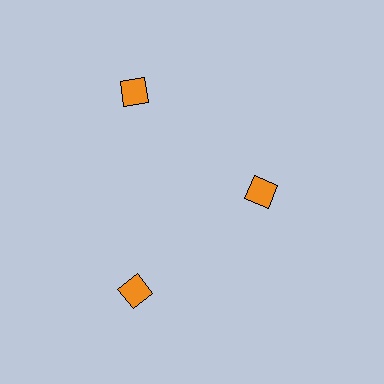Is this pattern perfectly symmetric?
No. The 3 orange diamonds are arranged in a ring, but one element near the 3 o'clock position is pulled inward toward the center, breaking the 3-fold rotational symmetry.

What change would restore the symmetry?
The symmetry would be restored by moving it outward, back onto the ring so that all 3 diamonds sit at equal angles and equal distance from the center.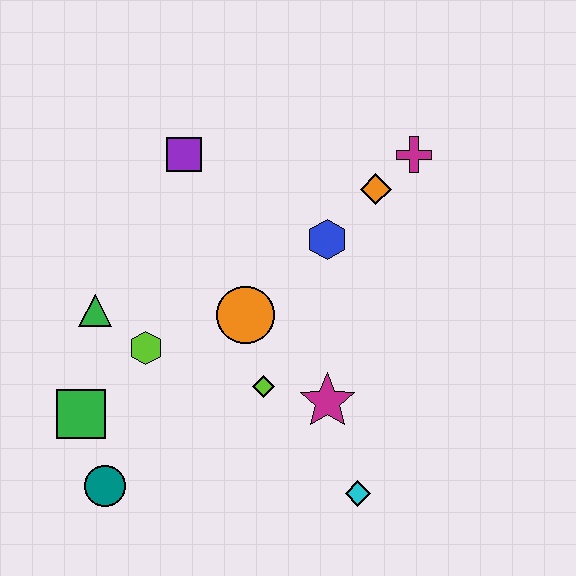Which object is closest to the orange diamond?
The magenta cross is closest to the orange diamond.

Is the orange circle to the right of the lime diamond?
No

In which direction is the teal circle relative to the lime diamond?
The teal circle is to the left of the lime diamond.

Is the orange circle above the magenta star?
Yes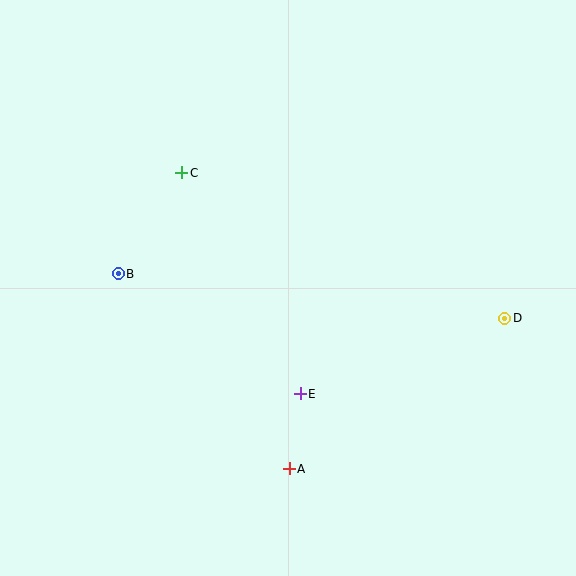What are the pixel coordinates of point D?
Point D is at (505, 318).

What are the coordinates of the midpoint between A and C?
The midpoint between A and C is at (235, 321).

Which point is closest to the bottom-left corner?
Point A is closest to the bottom-left corner.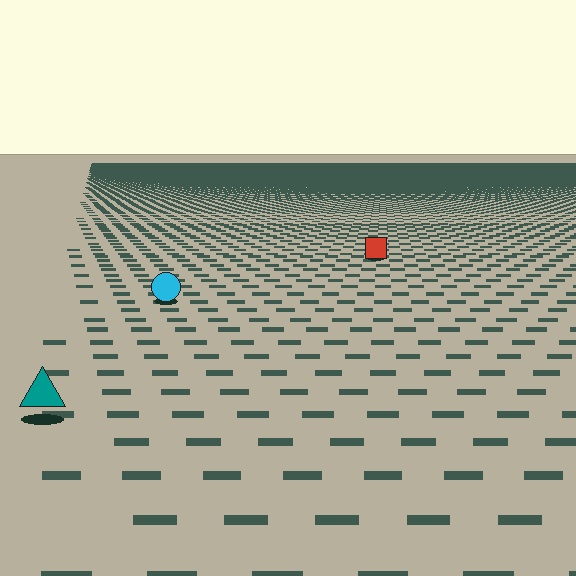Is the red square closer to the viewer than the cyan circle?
No. The cyan circle is closer — you can tell from the texture gradient: the ground texture is coarser near it.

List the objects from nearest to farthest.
From nearest to farthest: the teal triangle, the cyan circle, the red square.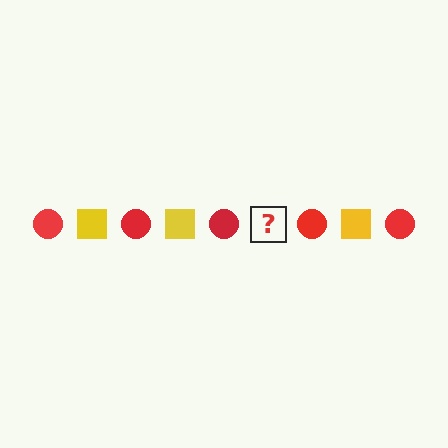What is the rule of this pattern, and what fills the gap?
The rule is that the pattern alternates between red circle and yellow square. The gap should be filled with a yellow square.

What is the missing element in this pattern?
The missing element is a yellow square.